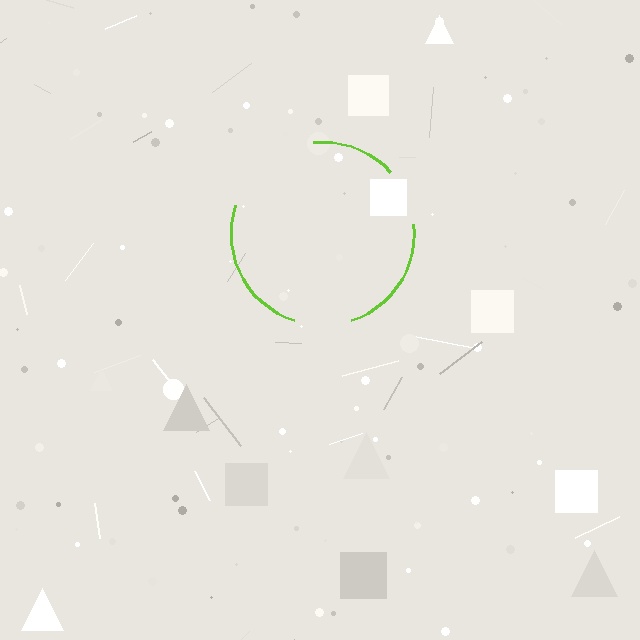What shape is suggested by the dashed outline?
The dashed outline suggests a circle.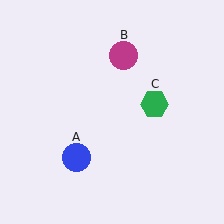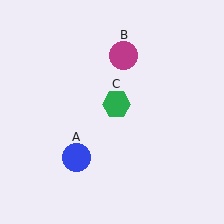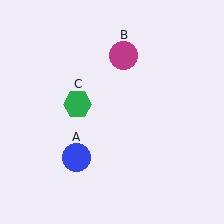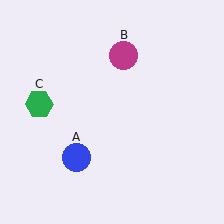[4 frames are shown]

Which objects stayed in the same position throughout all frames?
Blue circle (object A) and magenta circle (object B) remained stationary.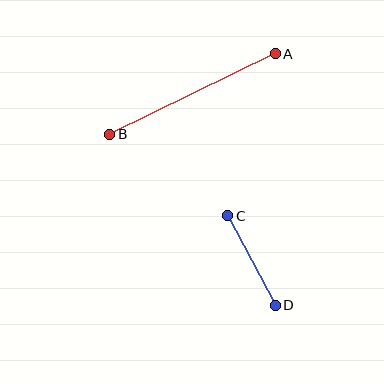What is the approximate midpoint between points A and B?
The midpoint is at approximately (192, 94) pixels.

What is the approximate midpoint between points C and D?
The midpoint is at approximately (251, 260) pixels.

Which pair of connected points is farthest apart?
Points A and B are farthest apart.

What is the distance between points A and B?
The distance is approximately 184 pixels.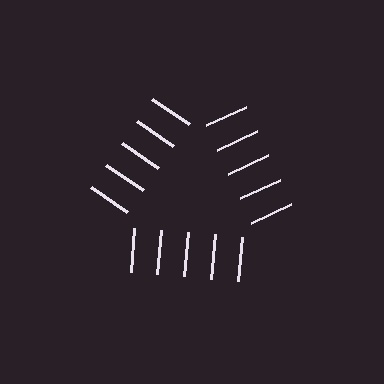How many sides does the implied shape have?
3 sides — the line-ends trace a triangle.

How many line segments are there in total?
15 — 5 along each of the 3 edges.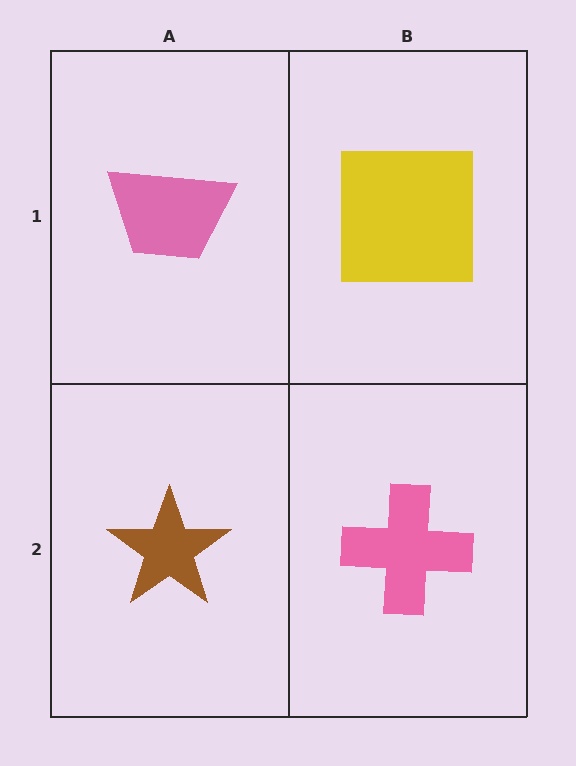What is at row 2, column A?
A brown star.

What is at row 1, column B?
A yellow square.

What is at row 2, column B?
A pink cross.